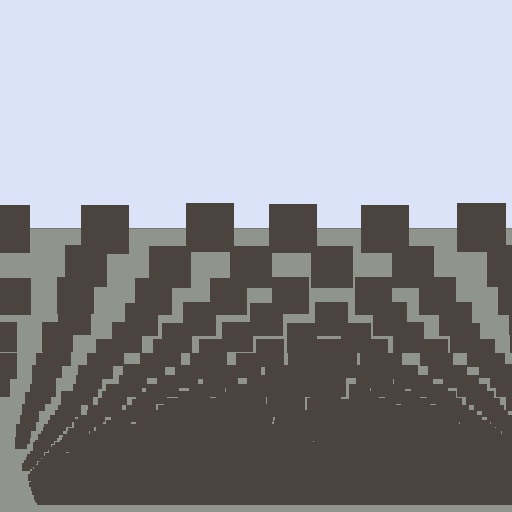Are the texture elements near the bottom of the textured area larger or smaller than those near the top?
Smaller. The gradient is inverted — elements near the bottom are smaller and denser.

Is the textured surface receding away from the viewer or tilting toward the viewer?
The surface appears to tilt toward the viewer. Texture elements get larger and sparser toward the top.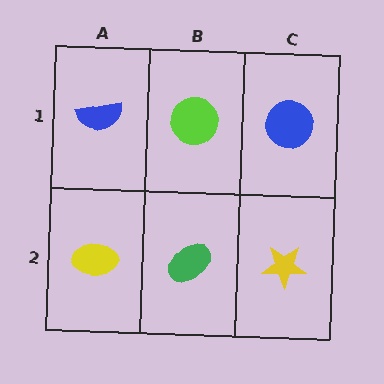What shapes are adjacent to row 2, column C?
A blue circle (row 1, column C), a green ellipse (row 2, column B).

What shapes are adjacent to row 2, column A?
A blue semicircle (row 1, column A), a green ellipse (row 2, column B).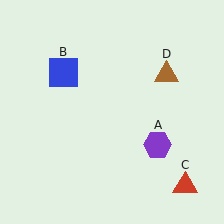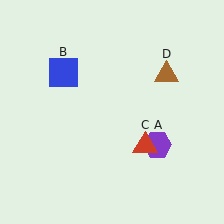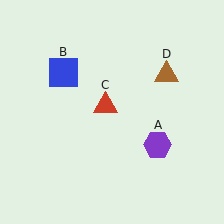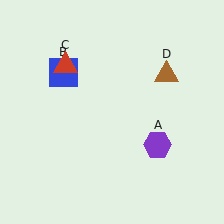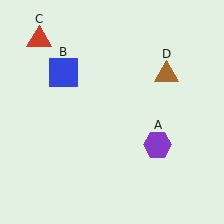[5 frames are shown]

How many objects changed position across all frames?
1 object changed position: red triangle (object C).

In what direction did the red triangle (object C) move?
The red triangle (object C) moved up and to the left.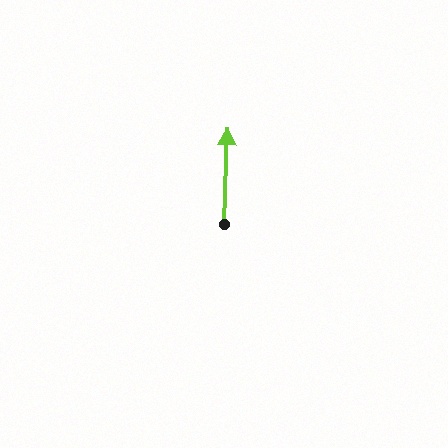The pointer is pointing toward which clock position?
Roughly 12 o'clock.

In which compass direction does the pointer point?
North.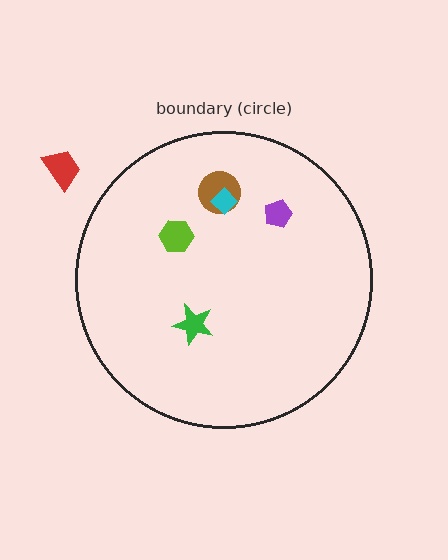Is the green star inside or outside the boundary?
Inside.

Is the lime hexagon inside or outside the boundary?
Inside.